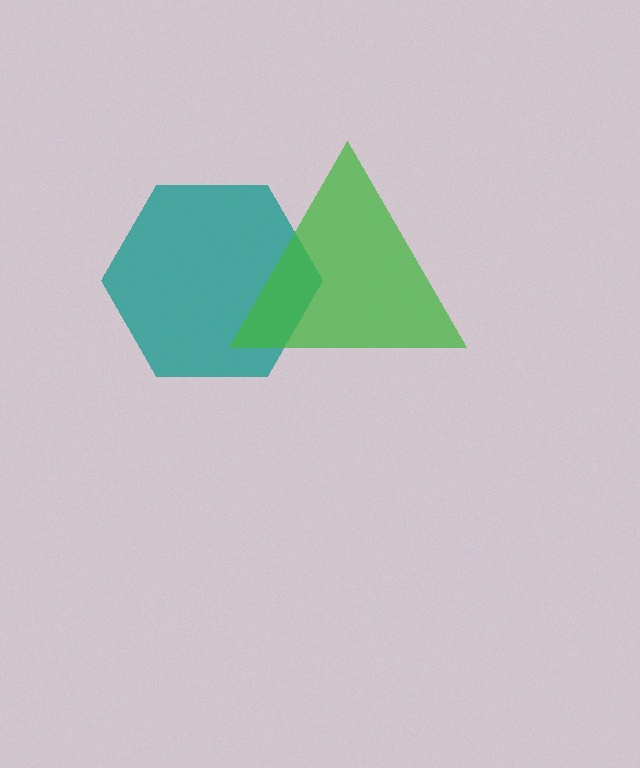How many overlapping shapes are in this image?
There are 2 overlapping shapes in the image.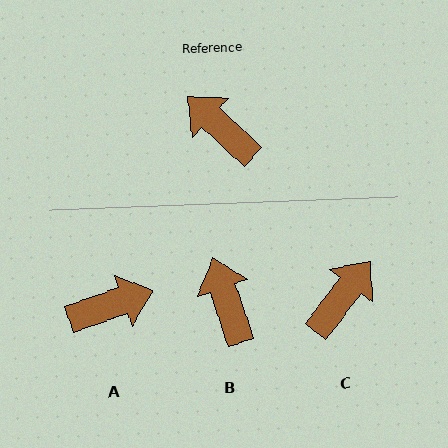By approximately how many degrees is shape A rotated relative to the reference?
Approximately 118 degrees clockwise.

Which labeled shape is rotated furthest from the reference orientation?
A, about 118 degrees away.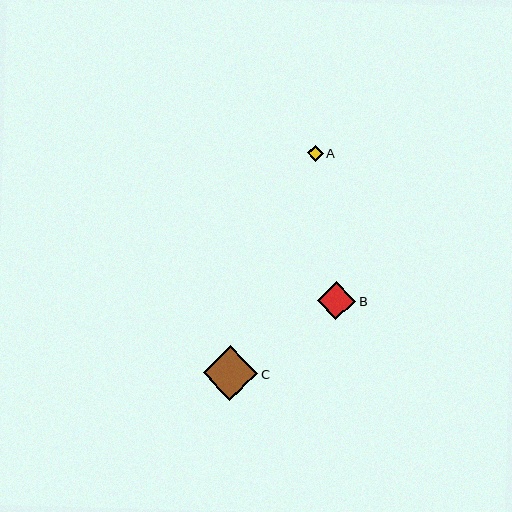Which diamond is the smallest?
Diamond A is the smallest with a size of approximately 15 pixels.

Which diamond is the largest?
Diamond C is the largest with a size of approximately 54 pixels.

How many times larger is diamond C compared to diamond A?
Diamond C is approximately 3.5 times the size of diamond A.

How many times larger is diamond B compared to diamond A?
Diamond B is approximately 2.5 times the size of diamond A.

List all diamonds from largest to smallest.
From largest to smallest: C, B, A.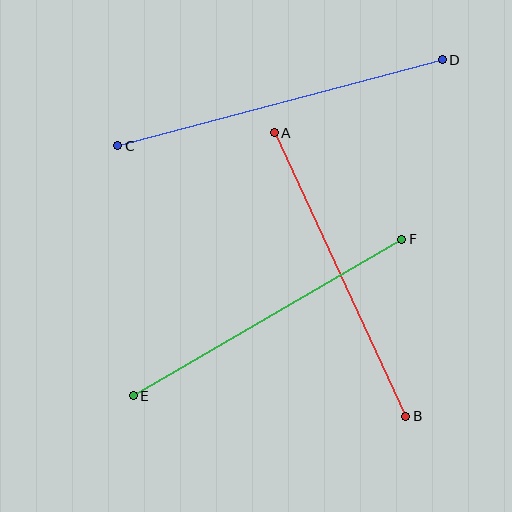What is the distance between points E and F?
The distance is approximately 311 pixels.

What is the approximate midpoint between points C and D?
The midpoint is at approximately (280, 103) pixels.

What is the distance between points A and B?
The distance is approximately 312 pixels.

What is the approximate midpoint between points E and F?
The midpoint is at approximately (267, 317) pixels.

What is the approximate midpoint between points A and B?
The midpoint is at approximately (340, 275) pixels.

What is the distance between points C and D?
The distance is approximately 336 pixels.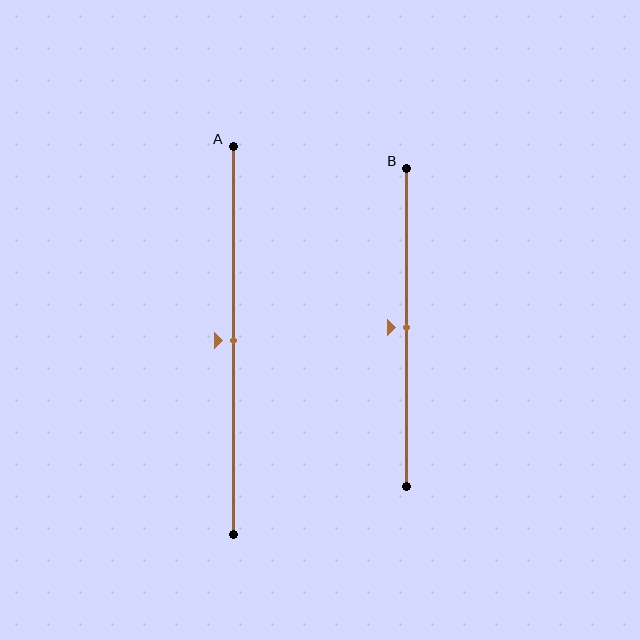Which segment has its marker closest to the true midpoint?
Segment A has its marker closest to the true midpoint.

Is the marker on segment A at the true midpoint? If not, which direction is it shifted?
Yes, the marker on segment A is at the true midpoint.